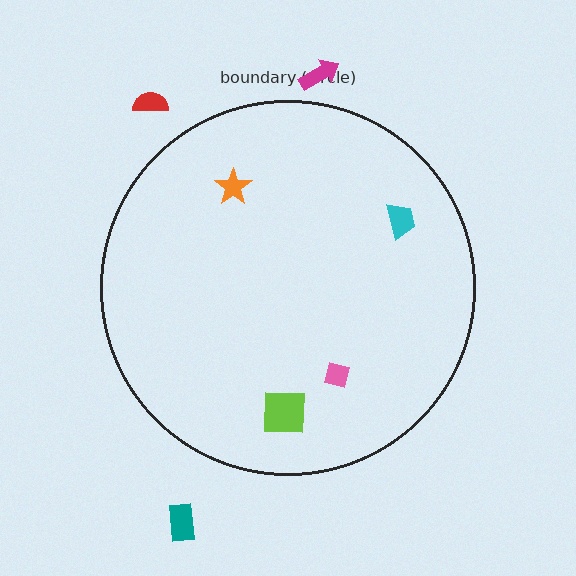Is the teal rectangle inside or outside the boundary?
Outside.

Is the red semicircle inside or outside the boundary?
Outside.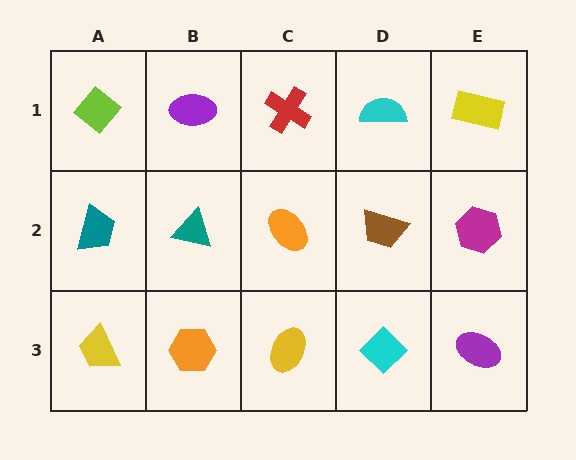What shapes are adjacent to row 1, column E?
A magenta hexagon (row 2, column E), a cyan semicircle (row 1, column D).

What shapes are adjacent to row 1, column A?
A teal trapezoid (row 2, column A), a purple ellipse (row 1, column B).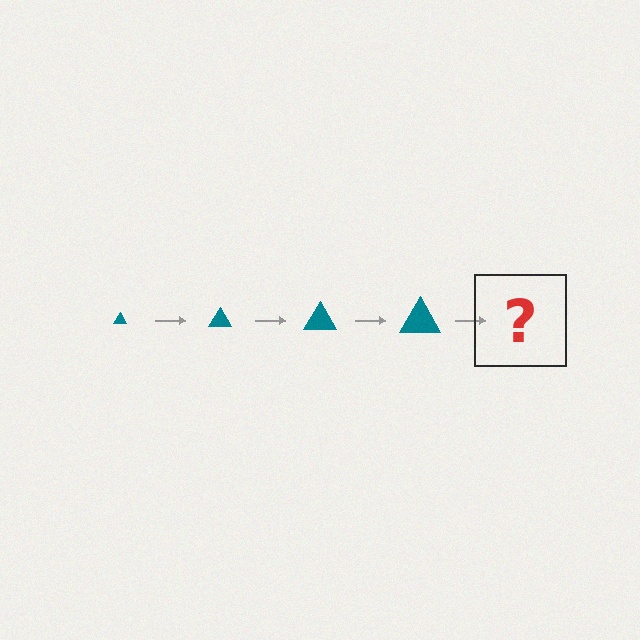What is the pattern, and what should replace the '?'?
The pattern is that the triangle gets progressively larger each step. The '?' should be a teal triangle, larger than the previous one.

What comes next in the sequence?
The next element should be a teal triangle, larger than the previous one.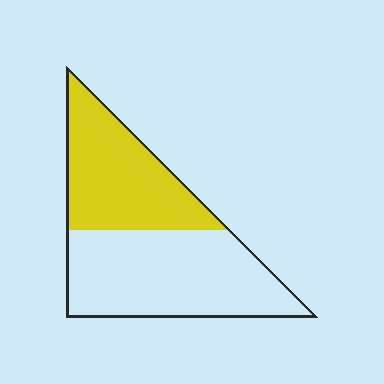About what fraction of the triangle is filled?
About two fifths (2/5).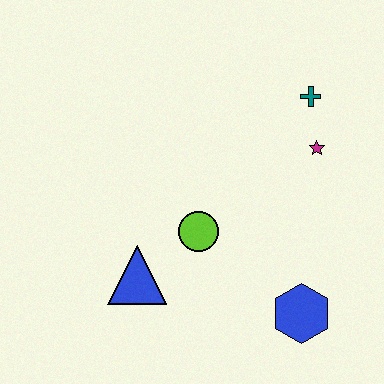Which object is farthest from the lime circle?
The teal cross is farthest from the lime circle.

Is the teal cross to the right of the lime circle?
Yes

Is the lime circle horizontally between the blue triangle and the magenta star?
Yes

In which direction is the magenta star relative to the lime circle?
The magenta star is to the right of the lime circle.